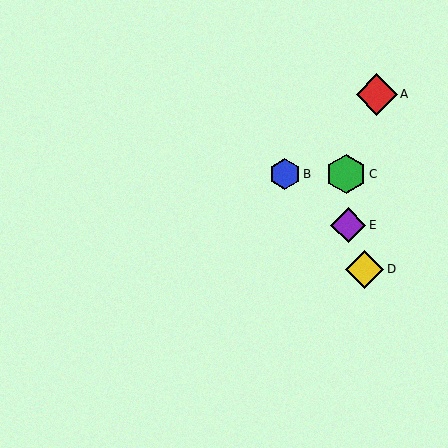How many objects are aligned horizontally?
2 objects (B, C) are aligned horizontally.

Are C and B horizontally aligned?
Yes, both are at y≈174.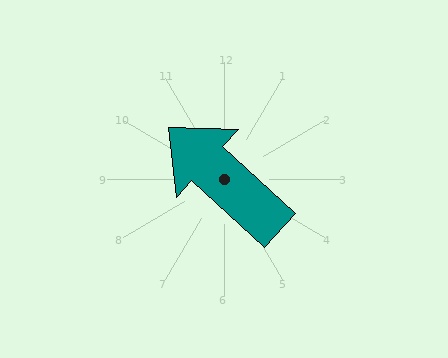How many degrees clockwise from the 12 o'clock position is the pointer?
Approximately 313 degrees.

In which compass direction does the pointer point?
Northwest.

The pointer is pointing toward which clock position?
Roughly 10 o'clock.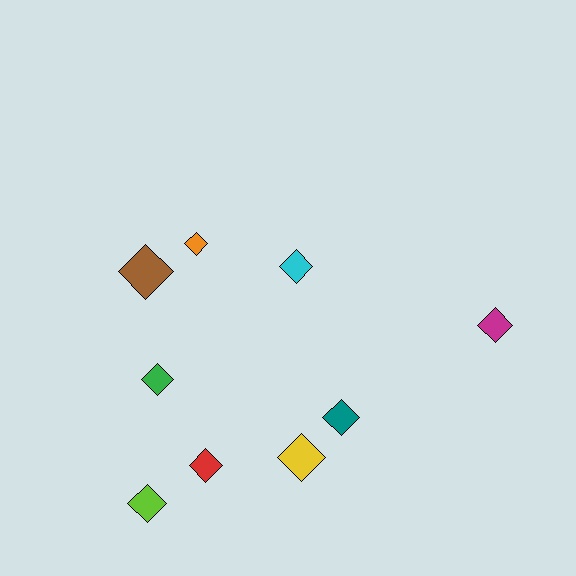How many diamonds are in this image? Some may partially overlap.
There are 9 diamonds.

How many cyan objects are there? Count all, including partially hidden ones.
There is 1 cyan object.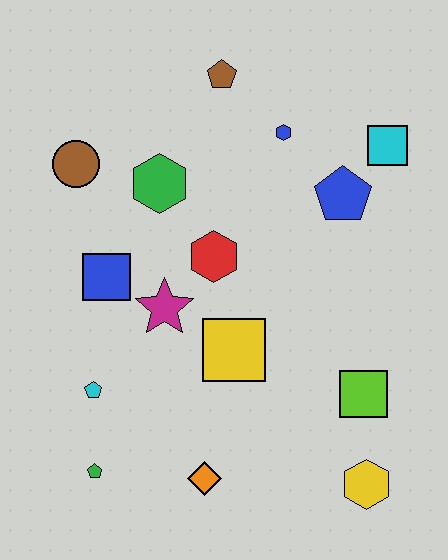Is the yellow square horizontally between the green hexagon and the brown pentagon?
No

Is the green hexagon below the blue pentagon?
No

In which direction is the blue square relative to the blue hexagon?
The blue square is to the left of the blue hexagon.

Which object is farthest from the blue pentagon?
The green pentagon is farthest from the blue pentagon.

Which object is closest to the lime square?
The yellow hexagon is closest to the lime square.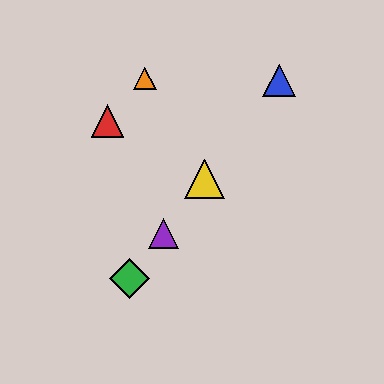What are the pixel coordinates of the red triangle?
The red triangle is at (107, 121).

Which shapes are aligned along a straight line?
The blue triangle, the green diamond, the yellow triangle, the purple triangle are aligned along a straight line.